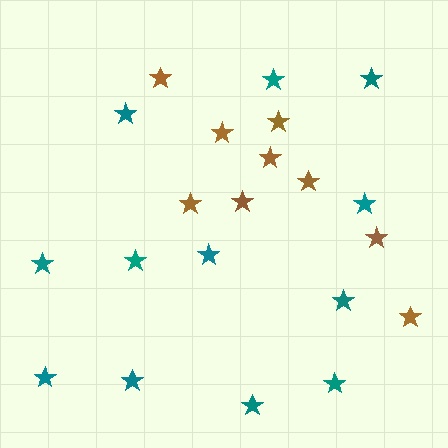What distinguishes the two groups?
There are 2 groups: one group of brown stars (9) and one group of teal stars (12).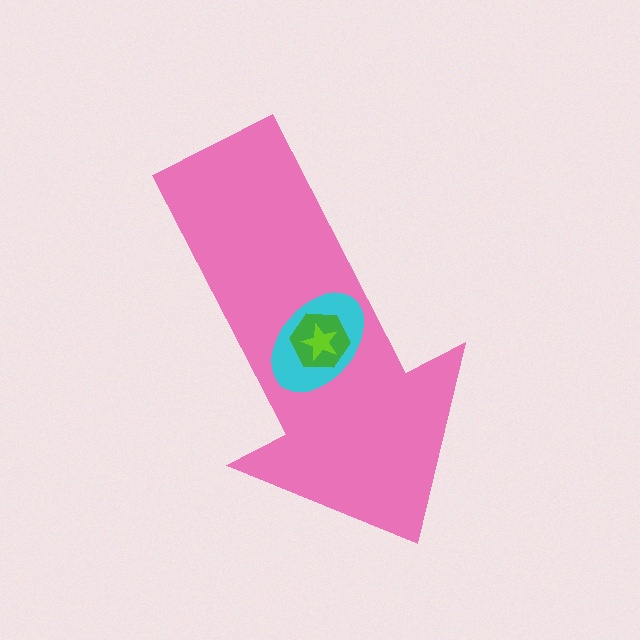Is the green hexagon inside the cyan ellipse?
Yes.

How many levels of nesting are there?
4.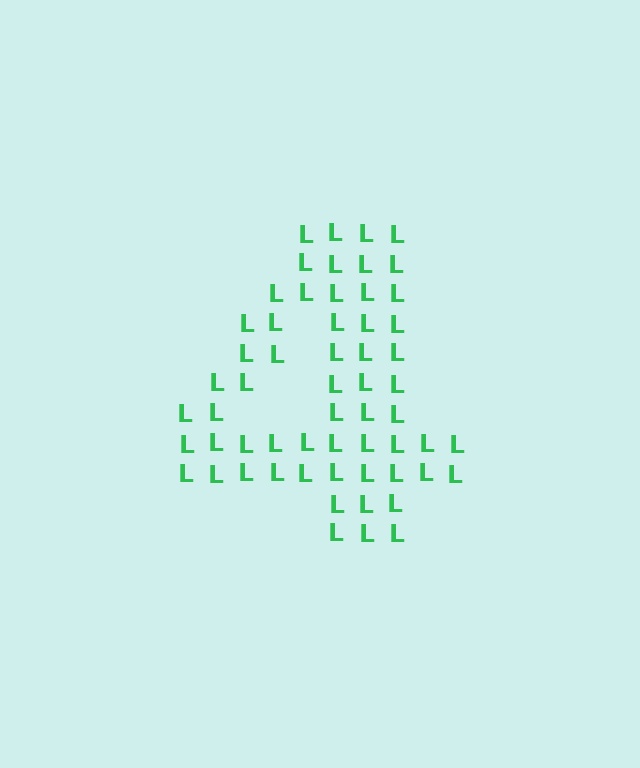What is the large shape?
The large shape is the digit 4.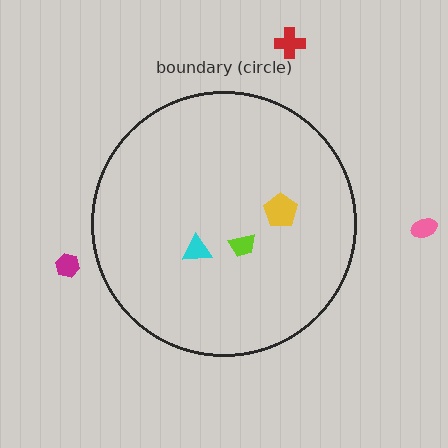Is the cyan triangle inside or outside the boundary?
Inside.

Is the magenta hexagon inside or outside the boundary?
Outside.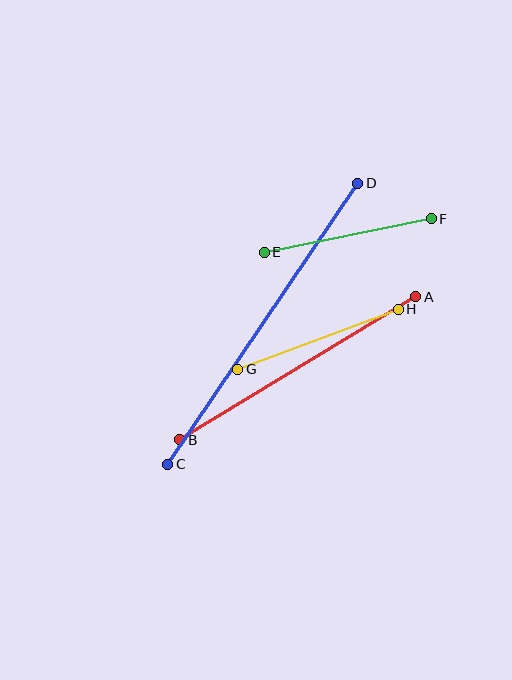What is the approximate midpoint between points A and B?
The midpoint is at approximately (298, 368) pixels.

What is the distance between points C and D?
The distance is approximately 339 pixels.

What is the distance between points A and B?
The distance is approximately 276 pixels.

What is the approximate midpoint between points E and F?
The midpoint is at approximately (348, 235) pixels.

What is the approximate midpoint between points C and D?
The midpoint is at approximately (263, 324) pixels.